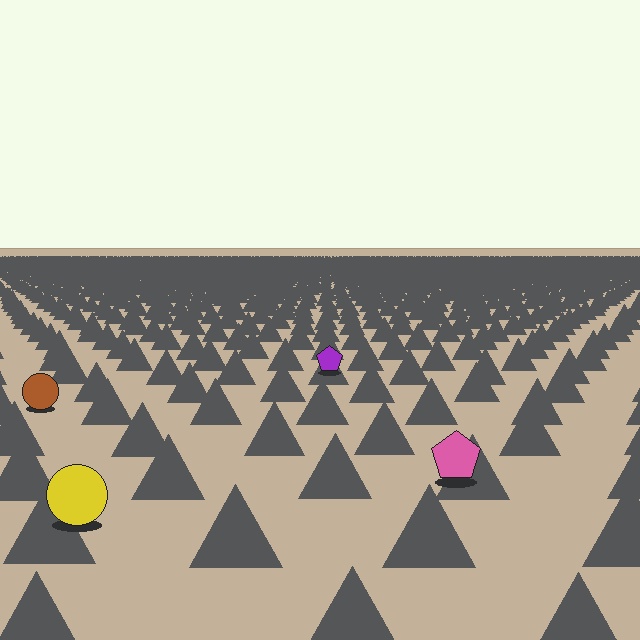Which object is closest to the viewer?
The yellow circle is closest. The texture marks near it are larger and more spread out.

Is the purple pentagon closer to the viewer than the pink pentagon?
No. The pink pentagon is closer — you can tell from the texture gradient: the ground texture is coarser near it.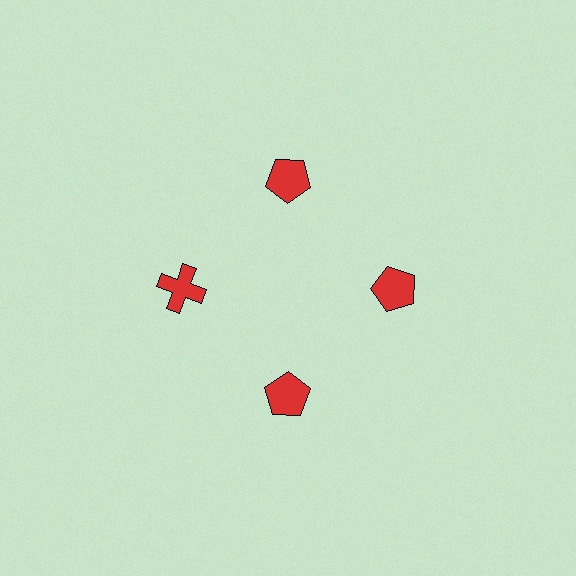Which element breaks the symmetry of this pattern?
The red cross at roughly the 9 o'clock position breaks the symmetry. All other shapes are red pentagons.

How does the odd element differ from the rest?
It has a different shape: cross instead of pentagon.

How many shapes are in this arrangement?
There are 4 shapes arranged in a ring pattern.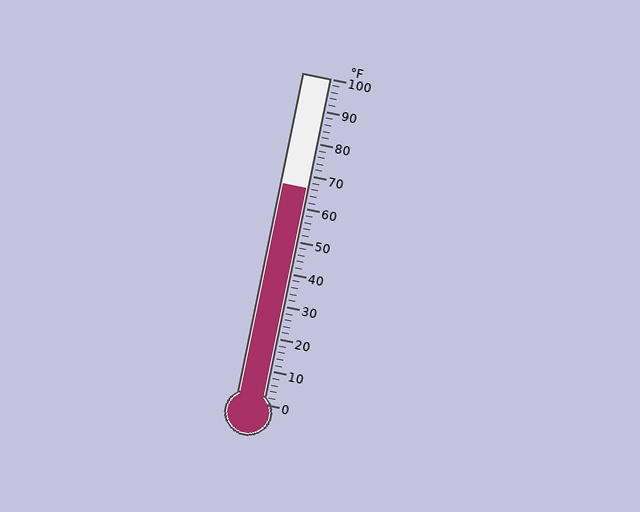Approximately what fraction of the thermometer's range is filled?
The thermometer is filled to approximately 65% of its range.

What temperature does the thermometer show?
The thermometer shows approximately 66°F.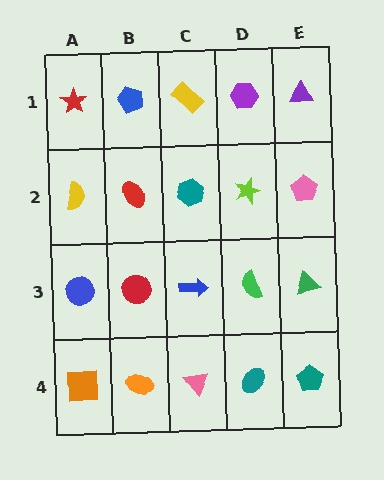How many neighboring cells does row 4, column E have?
2.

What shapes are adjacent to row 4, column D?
A green semicircle (row 3, column D), a pink triangle (row 4, column C), a teal pentagon (row 4, column E).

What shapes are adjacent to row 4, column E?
A green triangle (row 3, column E), a teal ellipse (row 4, column D).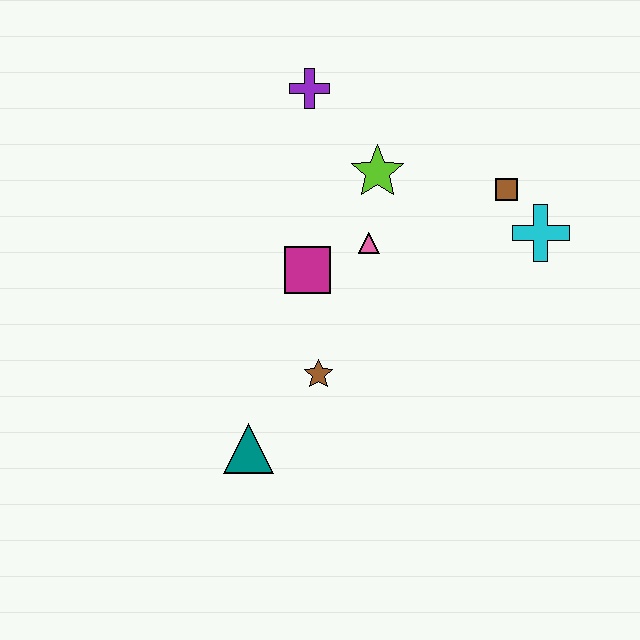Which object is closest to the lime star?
The pink triangle is closest to the lime star.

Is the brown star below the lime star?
Yes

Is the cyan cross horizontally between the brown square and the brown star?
No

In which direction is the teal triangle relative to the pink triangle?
The teal triangle is below the pink triangle.